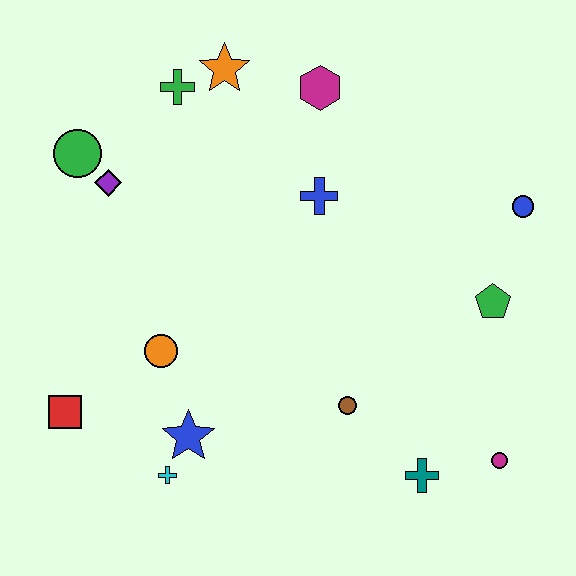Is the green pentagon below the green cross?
Yes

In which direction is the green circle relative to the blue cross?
The green circle is to the left of the blue cross.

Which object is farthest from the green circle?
The magenta circle is farthest from the green circle.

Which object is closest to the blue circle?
The green pentagon is closest to the blue circle.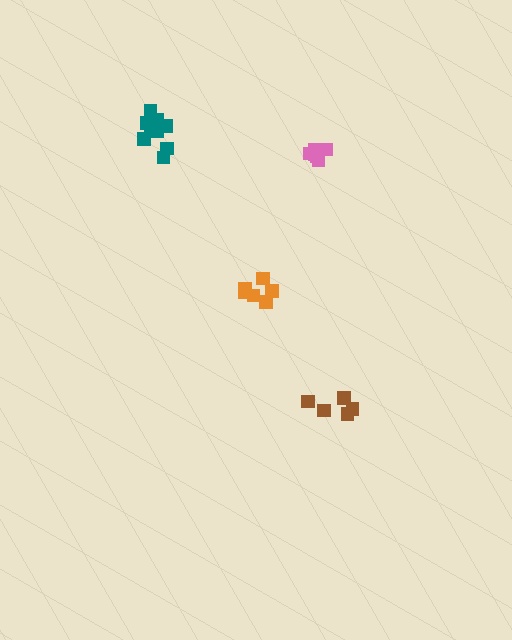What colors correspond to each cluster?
The clusters are colored: teal, pink, orange, brown.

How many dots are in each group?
Group 1: 9 dots, Group 2: 6 dots, Group 3: 6 dots, Group 4: 5 dots (26 total).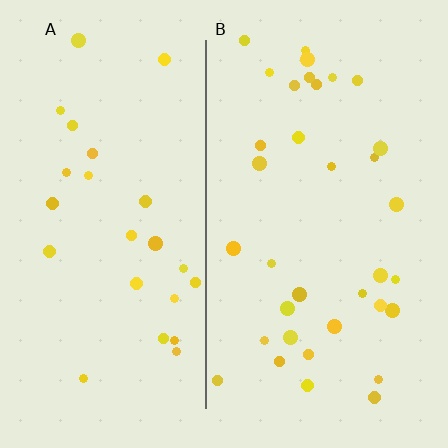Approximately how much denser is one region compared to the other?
Approximately 1.4× — region B over region A.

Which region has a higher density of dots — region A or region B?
B (the right).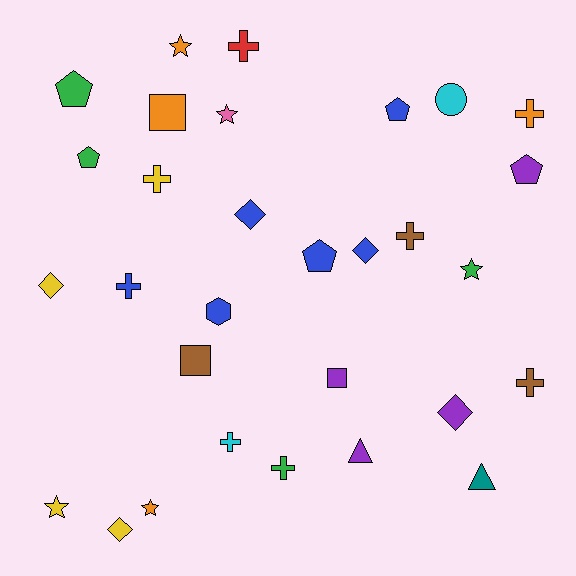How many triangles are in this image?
There are 2 triangles.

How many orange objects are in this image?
There are 4 orange objects.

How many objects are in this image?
There are 30 objects.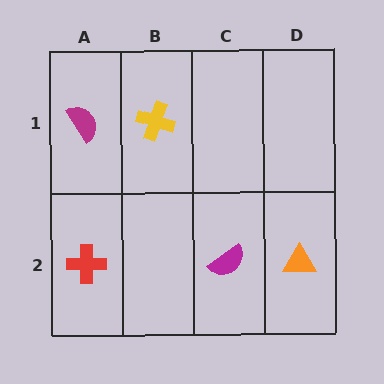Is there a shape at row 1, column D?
No, that cell is empty.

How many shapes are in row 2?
3 shapes.